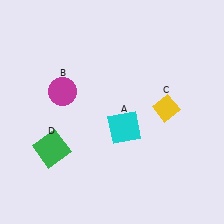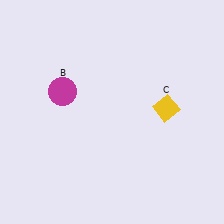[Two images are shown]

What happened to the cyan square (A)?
The cyan square (A) was removed in Image 2. It was in the bottom-right area of Image 1.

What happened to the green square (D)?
The green square (D) was removed in Image 2. It was in the bottom-left area of Image 1.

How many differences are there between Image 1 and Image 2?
There are 2 differences between the two images.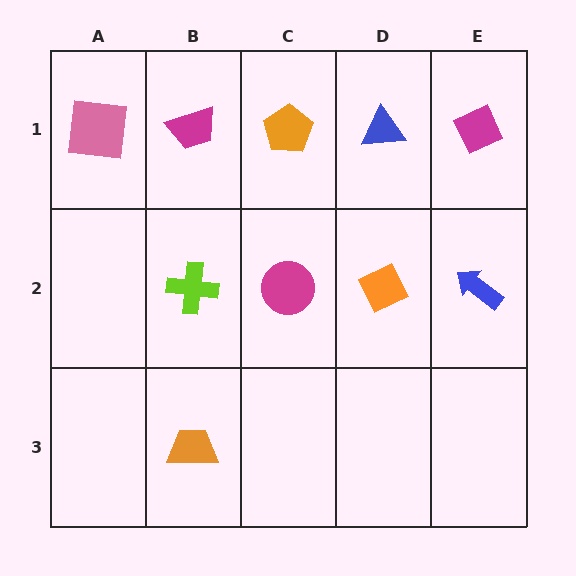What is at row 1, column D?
A blue triangle.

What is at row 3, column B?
An orange trapezoid.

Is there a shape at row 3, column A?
No, that cell is empty.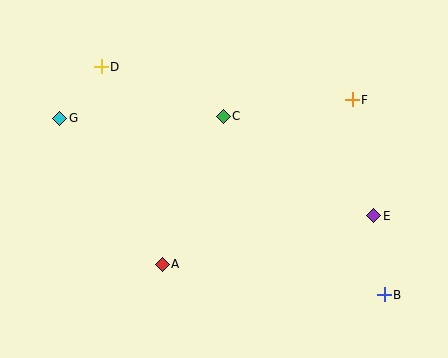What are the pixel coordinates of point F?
Point F is at (352, 100).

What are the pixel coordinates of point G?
Point G is at (60, 118).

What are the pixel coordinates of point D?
Point D is at (101, 67).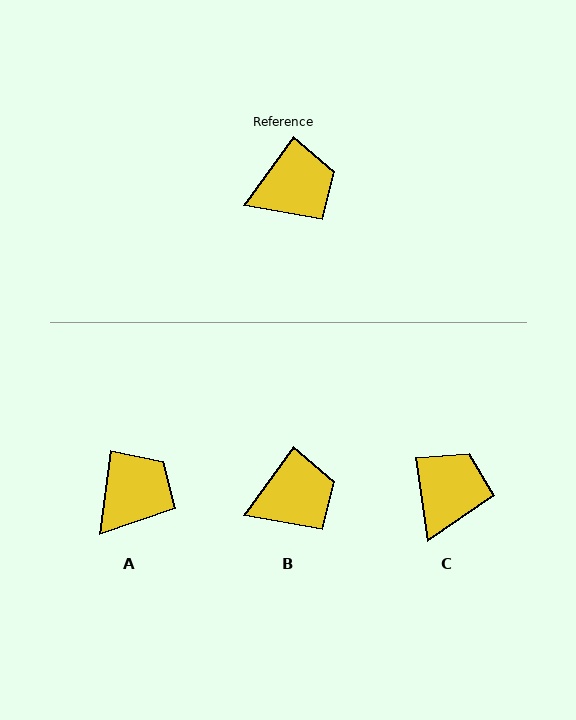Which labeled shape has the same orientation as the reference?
B.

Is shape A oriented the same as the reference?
No, it is off by about 29 degrees.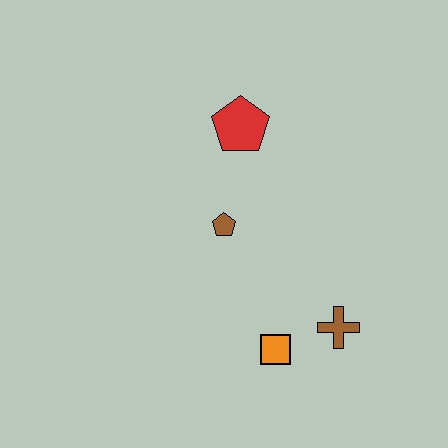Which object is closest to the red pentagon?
The brown pentagon is closest to the red pentagon.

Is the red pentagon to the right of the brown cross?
No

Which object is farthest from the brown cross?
The red pentagon is farthest from the brown cross.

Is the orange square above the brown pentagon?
No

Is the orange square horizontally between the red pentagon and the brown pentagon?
No